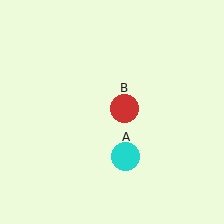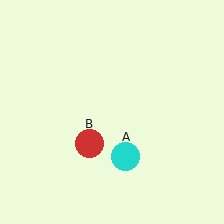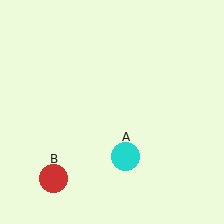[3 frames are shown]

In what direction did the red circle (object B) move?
The red circle (object B) moved down and to the left.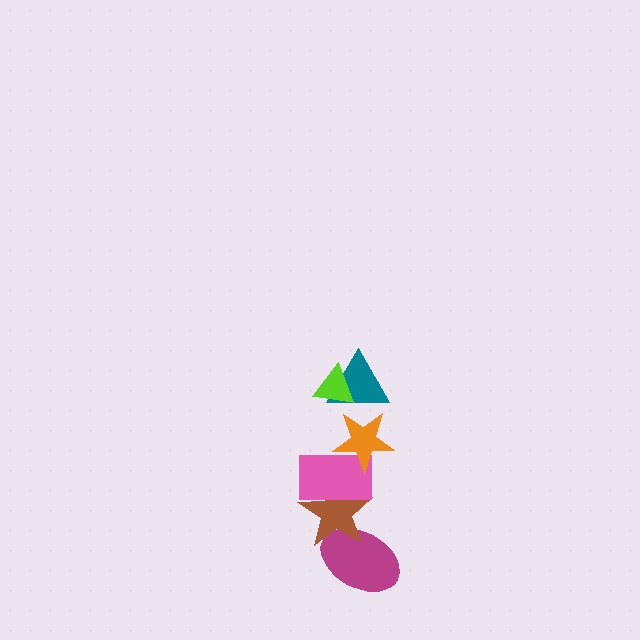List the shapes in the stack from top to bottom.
From top to bottom: the lime triangle, the teal triangle, the orange star, the pink rectangle, the brown star, the magenta ellipse.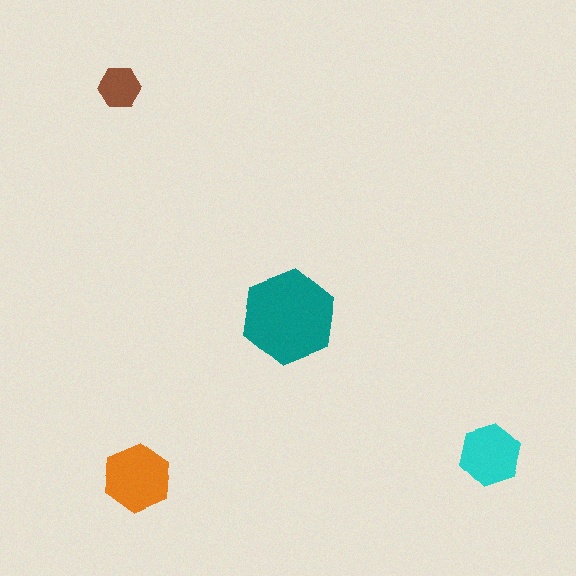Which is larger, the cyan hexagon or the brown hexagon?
The cyan one.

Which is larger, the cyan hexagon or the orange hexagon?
The orange one.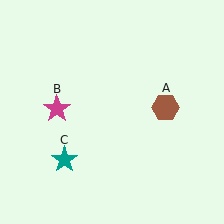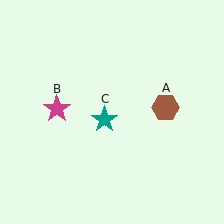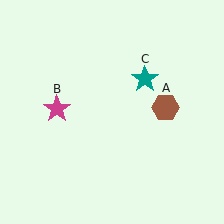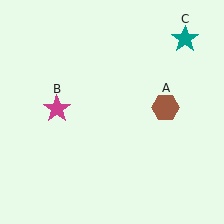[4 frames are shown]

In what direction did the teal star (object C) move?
The teal star (object C) moved up and to the right.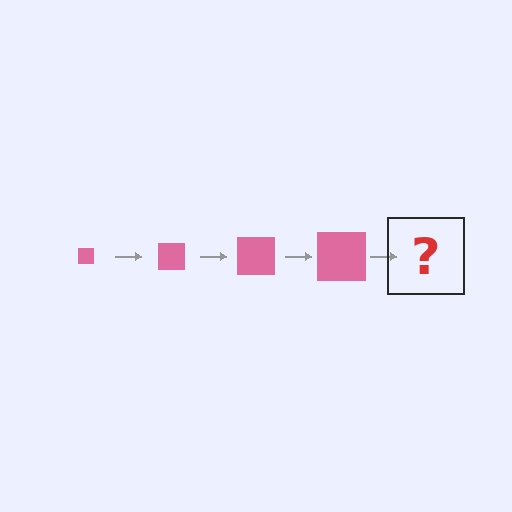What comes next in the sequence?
The next element should be a pink square, larger than the previous one.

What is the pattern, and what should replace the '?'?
The pattern is that the square gets progressively larger each step. The '?' should be a pink square, larger than the previous one.